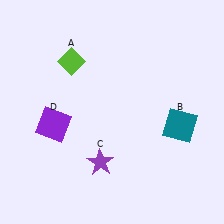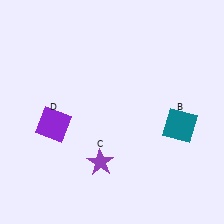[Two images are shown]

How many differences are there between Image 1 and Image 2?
There is 1 difference between the two images.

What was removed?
The lime diamond (A) was removed in Image 2.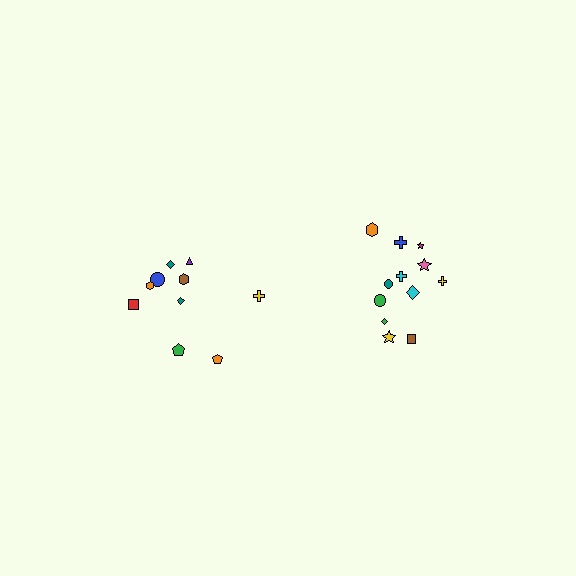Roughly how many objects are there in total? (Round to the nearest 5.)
Roughly 20 objects in total.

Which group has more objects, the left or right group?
The right group.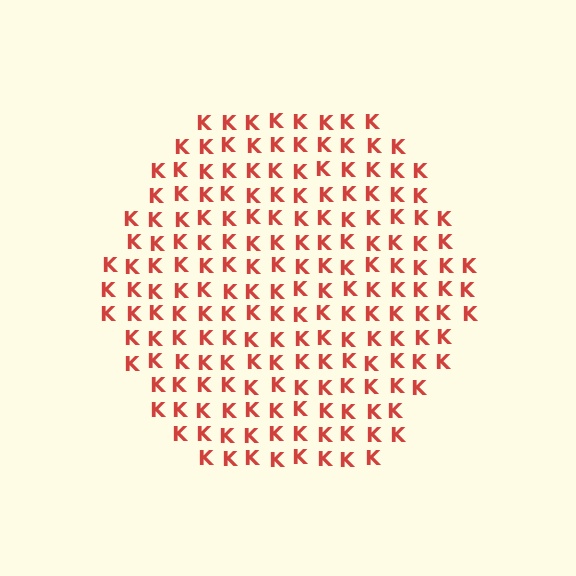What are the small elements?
The small elements are letter K's.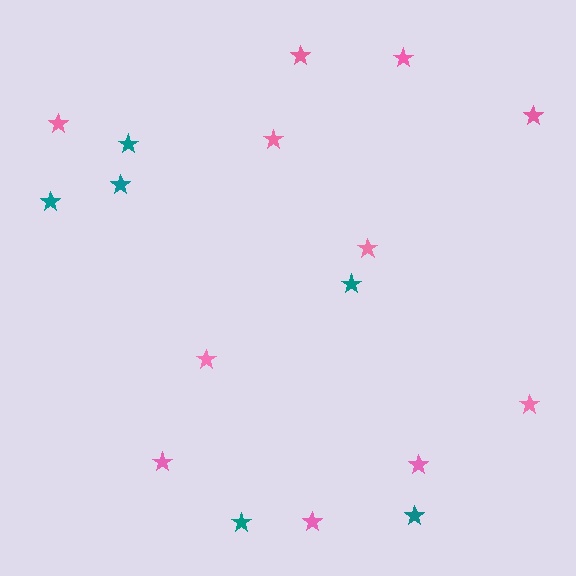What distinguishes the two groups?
There are 2 groups: one group of pink stars (11) and one group of teal stars (6).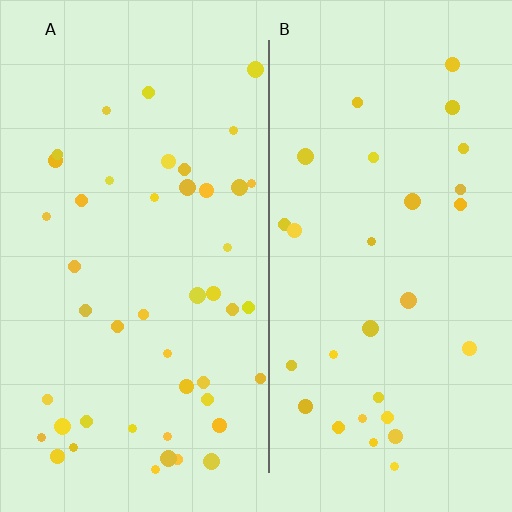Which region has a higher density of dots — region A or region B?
A (the left).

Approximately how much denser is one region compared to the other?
Approximately 1.5× — region A over region B.